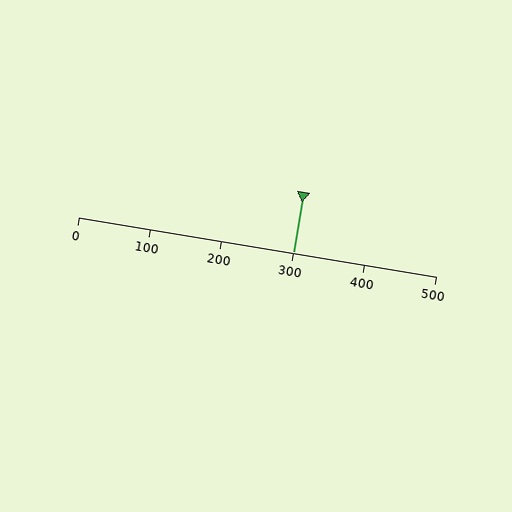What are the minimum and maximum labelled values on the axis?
The axis runs from 0 to 500.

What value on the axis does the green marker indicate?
The marker indicates approximately 300.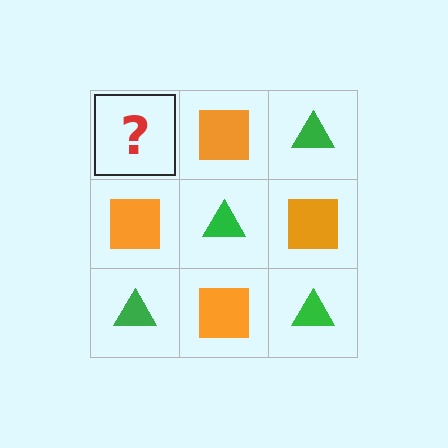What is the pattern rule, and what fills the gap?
The rule is that it alternates green triangle and orange square in a checkerboard pattern. The gap should be filled with a green triangle.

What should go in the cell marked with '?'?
The missing cell should contain a green triangle.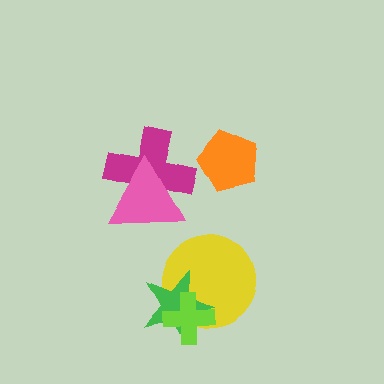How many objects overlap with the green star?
2 objects overlap with the green star.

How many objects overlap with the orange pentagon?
0 objects overlap with the orange pentagon.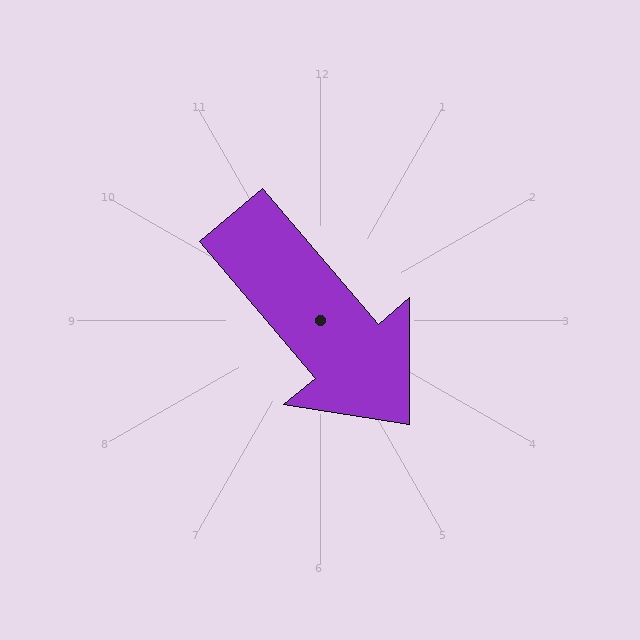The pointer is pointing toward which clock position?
Roughly 5 o'clock.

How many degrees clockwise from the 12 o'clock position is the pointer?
Approximately 140 degrees.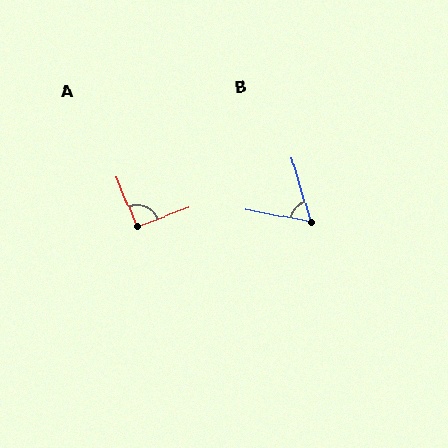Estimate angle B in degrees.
Approximately 63 degrees.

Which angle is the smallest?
B, at approximately 63 degrees.